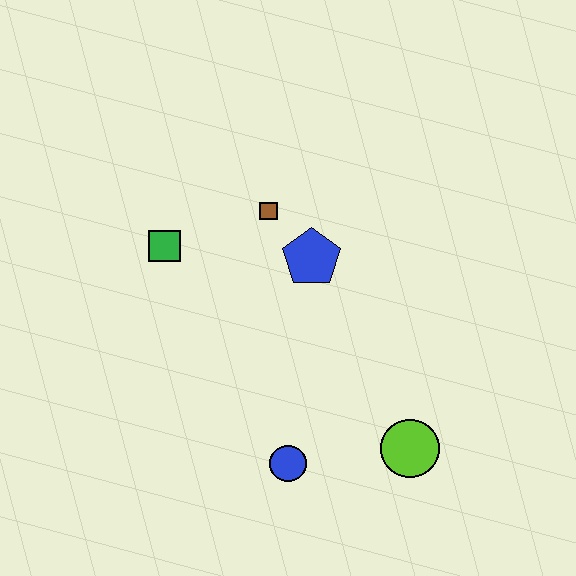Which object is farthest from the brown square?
The lime circle is farthest from the brown square.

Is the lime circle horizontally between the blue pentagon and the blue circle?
No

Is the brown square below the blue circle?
No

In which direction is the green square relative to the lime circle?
The green square is to the left of the lime circle.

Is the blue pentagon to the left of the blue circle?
No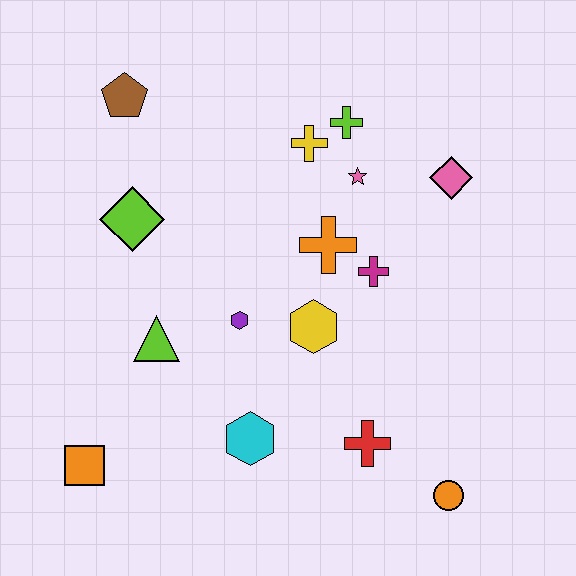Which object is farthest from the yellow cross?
The orange square is farthest from the yellow cross.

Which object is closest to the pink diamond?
The pink star is closest to the pink diamond.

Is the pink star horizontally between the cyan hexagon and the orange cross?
No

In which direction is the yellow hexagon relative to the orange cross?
The yellow hexagon is below the orange cross.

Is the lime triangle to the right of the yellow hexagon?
No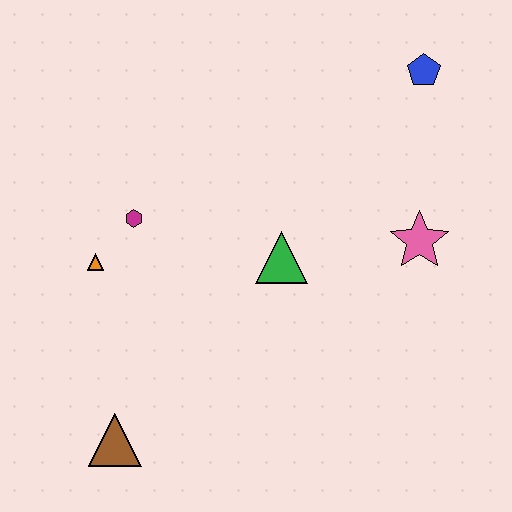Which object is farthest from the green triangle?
The brown triangle is farthest from the green triangle.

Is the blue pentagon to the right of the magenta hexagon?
Yes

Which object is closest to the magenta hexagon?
The orange triangle is closest to the magenta hexagon.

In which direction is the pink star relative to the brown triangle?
The pink star is to the right of the brown triangle.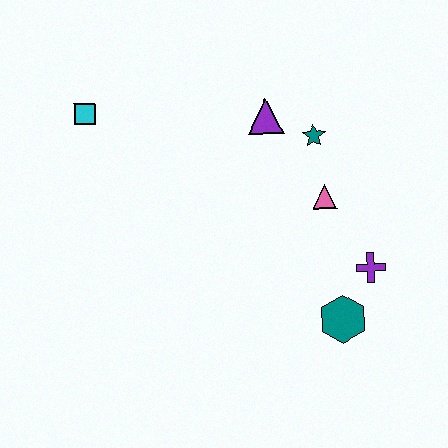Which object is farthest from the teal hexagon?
The cyan square is farthest from the teal hexagon.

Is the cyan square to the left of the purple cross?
Yes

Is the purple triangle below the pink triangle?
No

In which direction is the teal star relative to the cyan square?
The teal star is to the right of the cyan square.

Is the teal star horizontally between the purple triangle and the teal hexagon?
Yes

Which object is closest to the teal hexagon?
The purple cross is closest to the teal hexagon.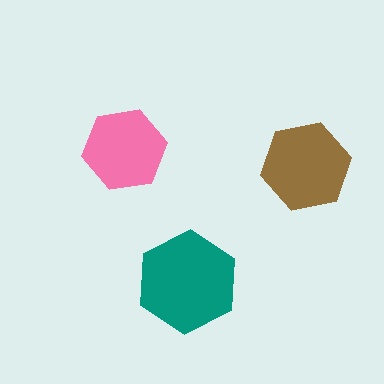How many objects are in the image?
There are 3 objects in the image.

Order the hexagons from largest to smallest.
the teal one, the brown one, the pink one.